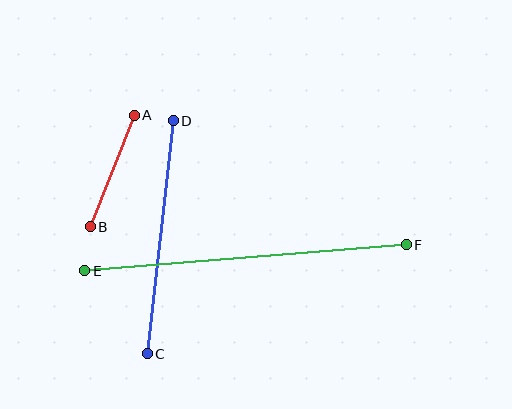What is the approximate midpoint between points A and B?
The midpoint is at approximately (112, 171) pixels.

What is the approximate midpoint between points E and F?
The midpoint is at approximately (245, 258) pixels.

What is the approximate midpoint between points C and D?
The midpoint is at approximately (160, 237) pixels.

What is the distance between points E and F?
The distance is approximately 323 pixels.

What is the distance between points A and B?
The distance is approximately 120 pixels.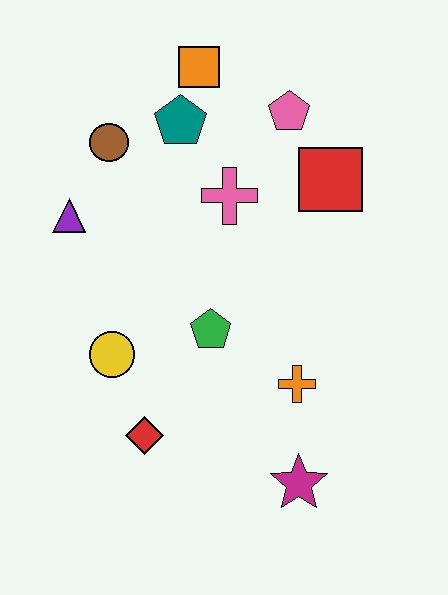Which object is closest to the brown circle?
The teal pentagon is closest to the brown circle.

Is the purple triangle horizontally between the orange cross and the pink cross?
No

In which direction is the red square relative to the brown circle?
The red square is to the right of the brown circle.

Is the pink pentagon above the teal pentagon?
Yes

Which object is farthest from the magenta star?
The orange square is farthest from the magenta star.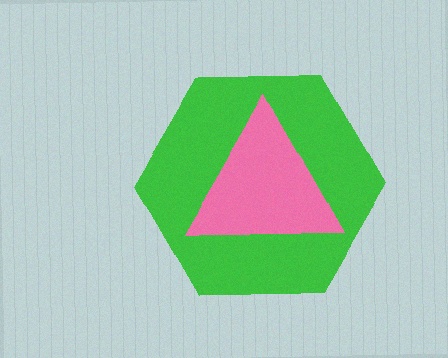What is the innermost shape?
The pink triangle.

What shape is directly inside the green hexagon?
The pink triangle.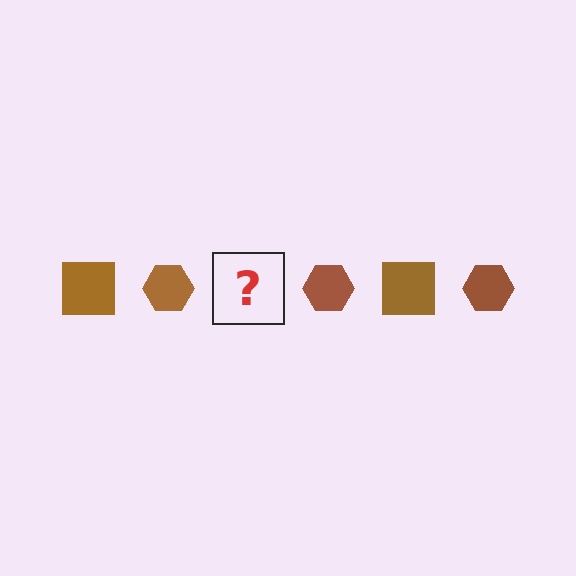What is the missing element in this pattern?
The missing element is a brown square.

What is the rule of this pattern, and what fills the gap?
The rule is that the pattern cycles through square, hexagon shapes in brown. The gap should be filled with a brown square.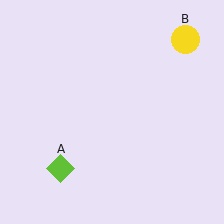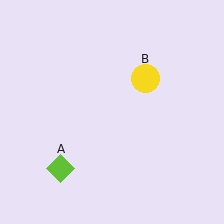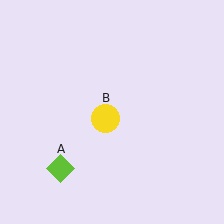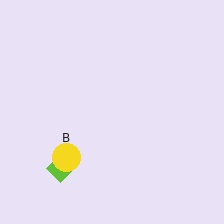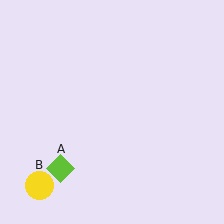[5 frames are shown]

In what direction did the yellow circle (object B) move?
The yellow circle (object B) moved down and to the left.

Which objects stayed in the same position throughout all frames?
Lime diamond (object A) remained stationary.